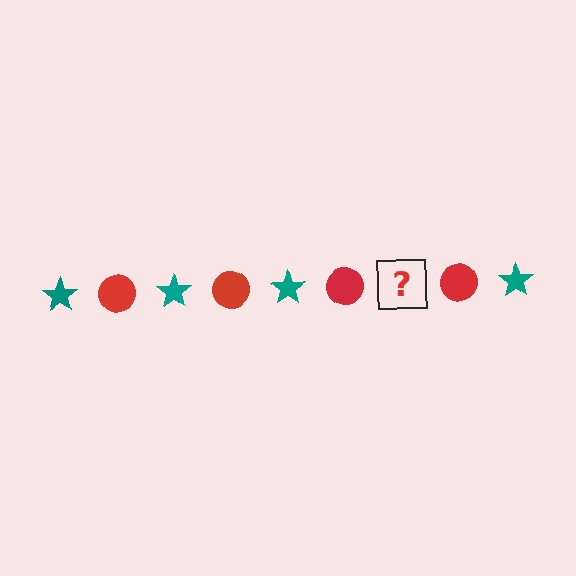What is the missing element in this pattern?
The missing element is a teal star.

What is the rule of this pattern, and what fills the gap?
The rule is that the pattern alternates between teal star and red circle. The gap should be filled with a teal star.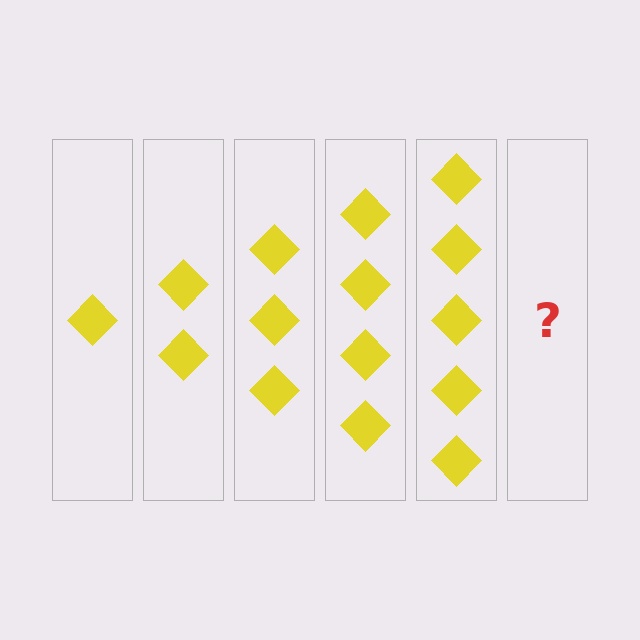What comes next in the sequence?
The next element should be 6 diamonds.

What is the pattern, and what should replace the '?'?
The pattern is that each step adds one more diamond. The '?' should be 6 diamonds.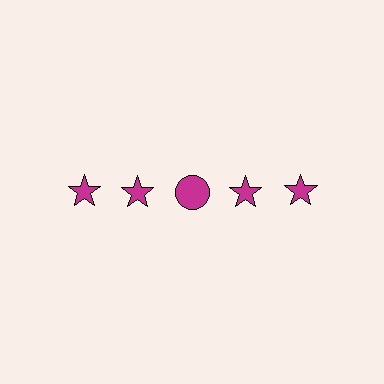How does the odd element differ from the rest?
It has a different shape: circle instead of star.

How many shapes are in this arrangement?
There are 5 shapes arranged in a grid pattern.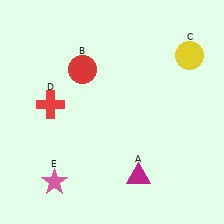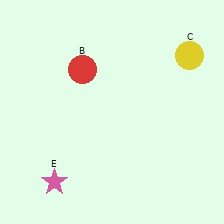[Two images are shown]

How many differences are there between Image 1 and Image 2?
There are 2 differences between the two images.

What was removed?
The red cross (D), the magenta triangle (A) were removed in Image 2.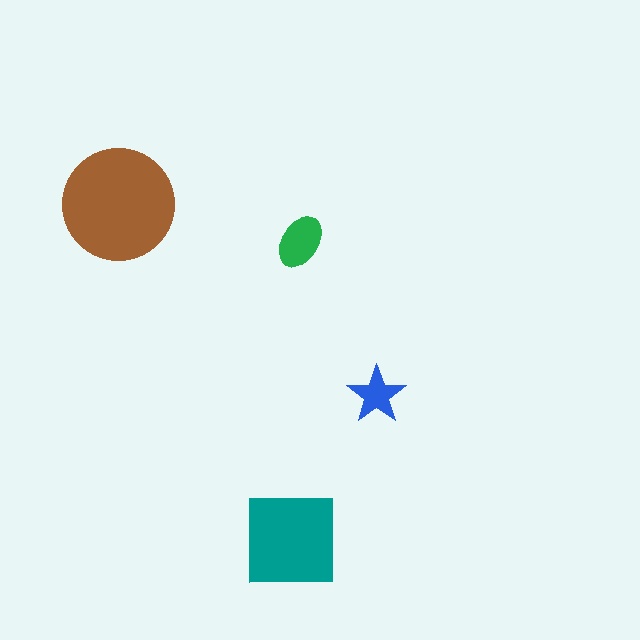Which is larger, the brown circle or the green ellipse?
The brown circle.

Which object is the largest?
The brown circle.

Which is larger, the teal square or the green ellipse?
The teal square.